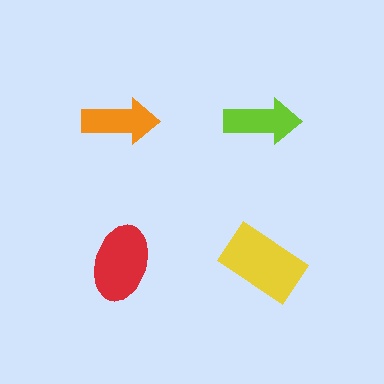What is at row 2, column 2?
A yellow rectangle.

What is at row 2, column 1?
A red ellipse.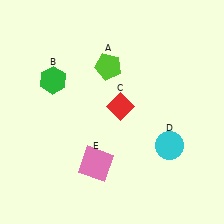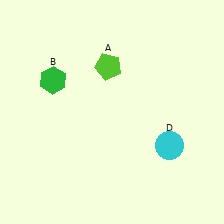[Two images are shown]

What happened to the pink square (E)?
The pink square (E) was removed in Image 2. It was in the bottom-left area of Image 1.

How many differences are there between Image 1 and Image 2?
There are 2 differences between the two images.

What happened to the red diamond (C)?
The red diamond (C) was removed in Image 2. It was in the top-right area of Image 1.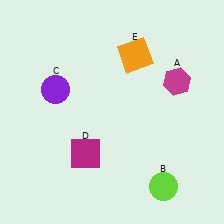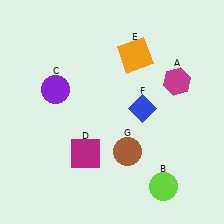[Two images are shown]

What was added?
A blue diamond (F), a brown circle (G) were added in Image 2.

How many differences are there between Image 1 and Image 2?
There are 2 differences between the two images.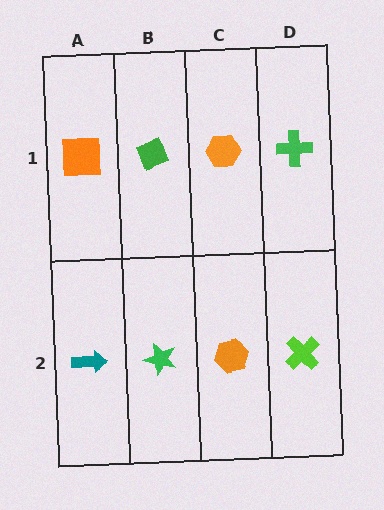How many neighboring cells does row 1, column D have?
2.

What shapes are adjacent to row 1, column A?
A teal arrow (row 2, column A), a green diamond (row 1, column B).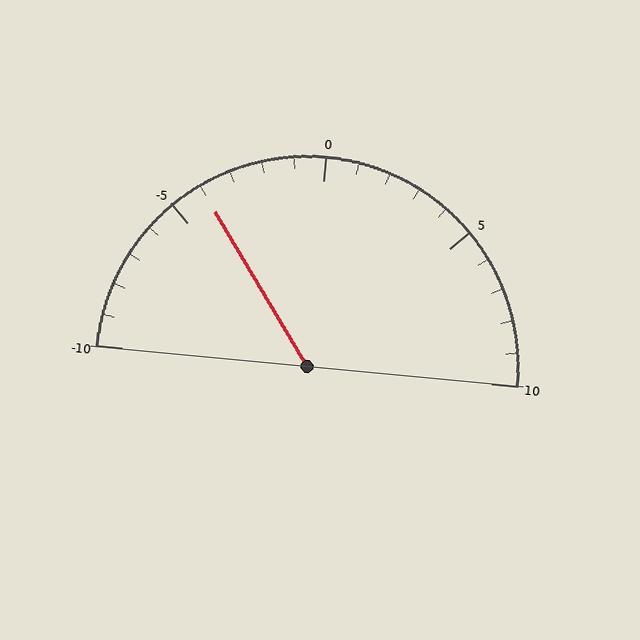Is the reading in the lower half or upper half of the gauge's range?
The reading is in the lower half of the range (-10 to 10).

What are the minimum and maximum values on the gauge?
The gauge ranges from -10 to 10.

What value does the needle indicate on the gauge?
The needle indicates approximately -4.